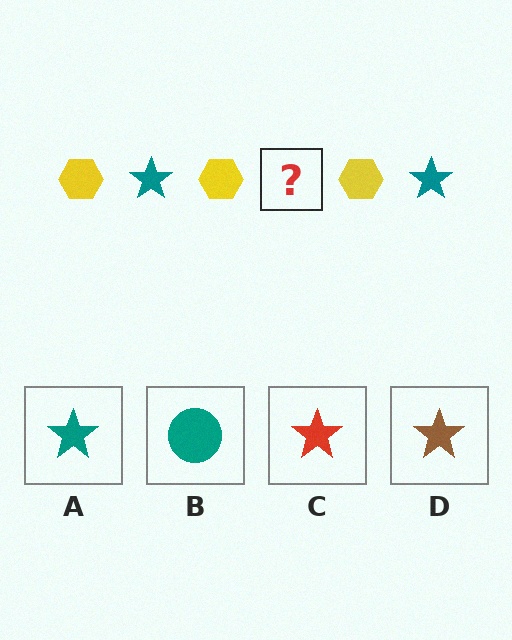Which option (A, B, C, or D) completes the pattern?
A.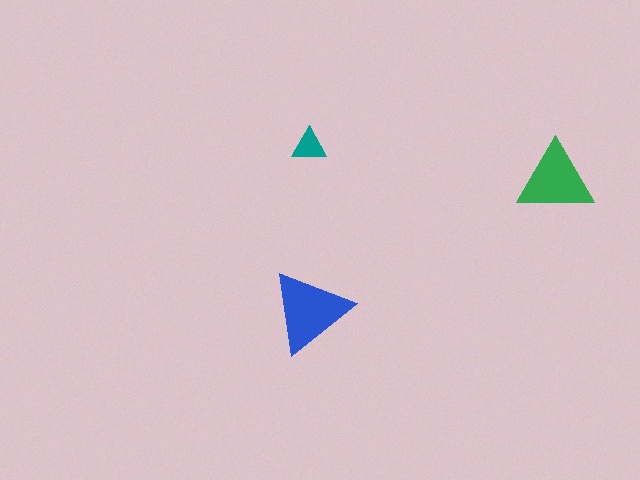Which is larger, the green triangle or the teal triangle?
The green one.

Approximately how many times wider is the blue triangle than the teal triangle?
About 2.5 times wider.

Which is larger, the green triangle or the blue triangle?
The blue one.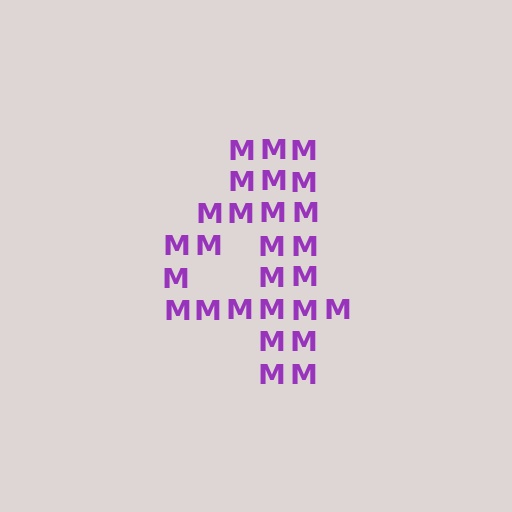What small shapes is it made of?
It is made of small letter M's.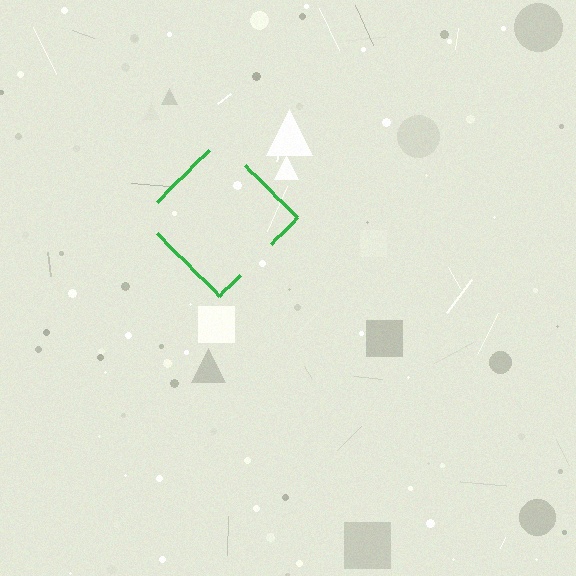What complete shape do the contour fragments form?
The contour fragments form a diamond.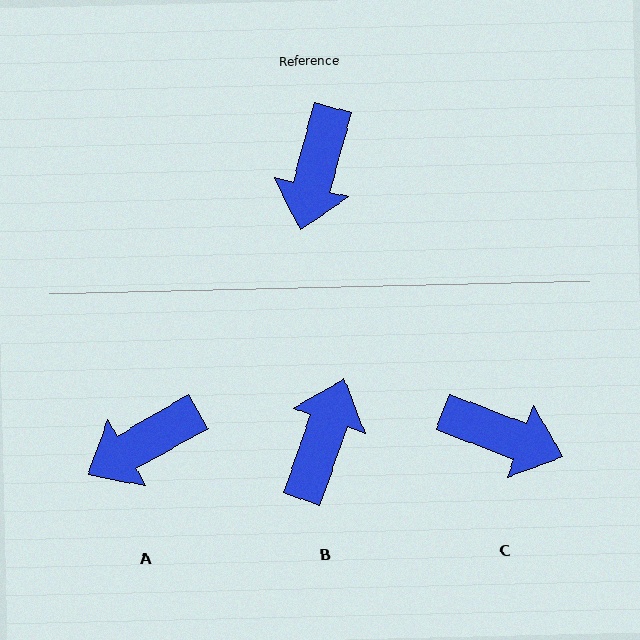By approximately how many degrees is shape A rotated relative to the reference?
Approximately 45 degrees clockwise.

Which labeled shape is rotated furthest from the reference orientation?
B, about 176 degrees away.